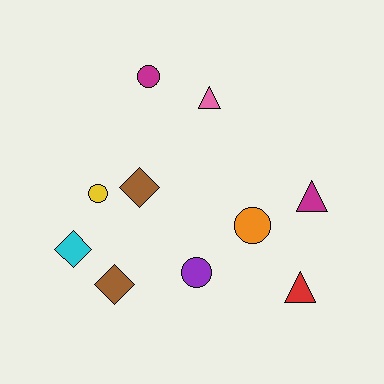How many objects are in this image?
There are 10 objects.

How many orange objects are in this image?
There is 1 orange object.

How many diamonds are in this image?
There are 3 diamonds.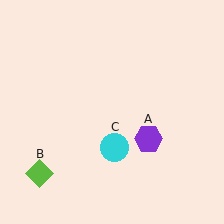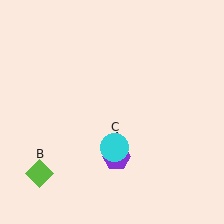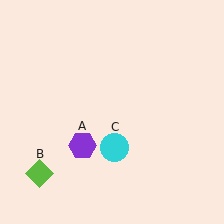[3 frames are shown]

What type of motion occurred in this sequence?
The purple hexagon (object A) rotated clockwise around the center of the scene.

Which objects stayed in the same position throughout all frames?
Lime diamond (object B) and cyan circle (object C) remained stationary.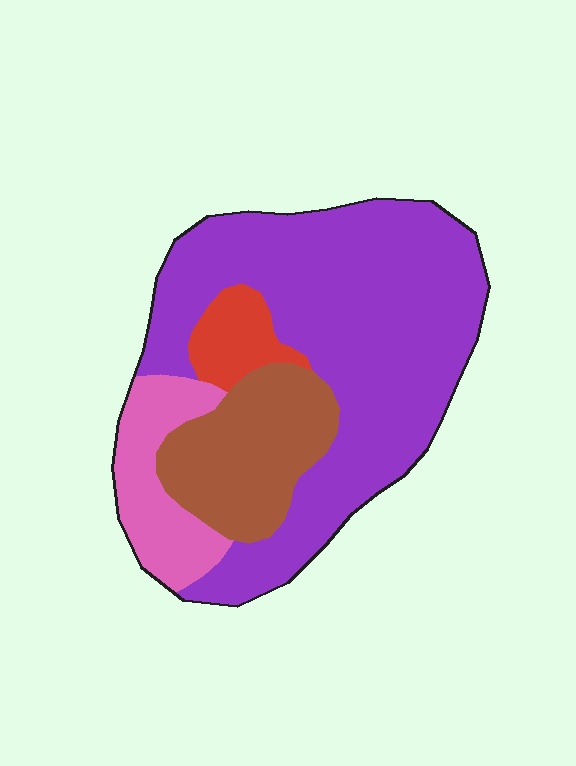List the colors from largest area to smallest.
From largest to smallest: purple, brown, pink, red.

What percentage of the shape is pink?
Pink takes up less than a sixth of the shape.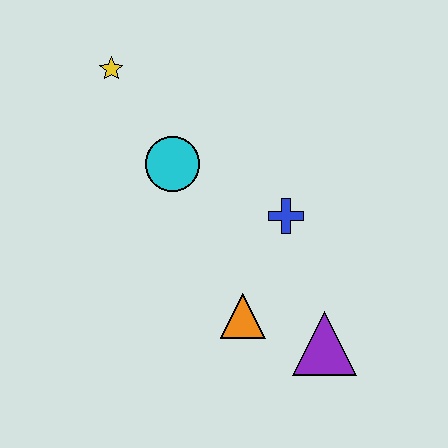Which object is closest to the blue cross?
The orange triangle is closest to the blue cross.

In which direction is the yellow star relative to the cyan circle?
The yellow star is above the cyan circle.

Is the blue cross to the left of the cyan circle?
No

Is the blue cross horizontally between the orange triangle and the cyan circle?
No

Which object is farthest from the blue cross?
The yellow star is farthest from the blue cross.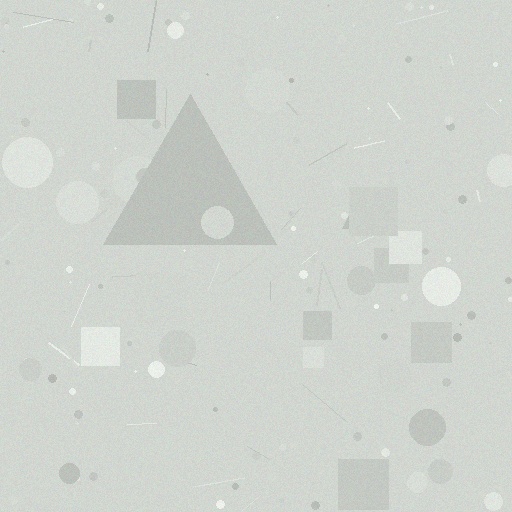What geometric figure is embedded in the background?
A triangle is embedded in the background.